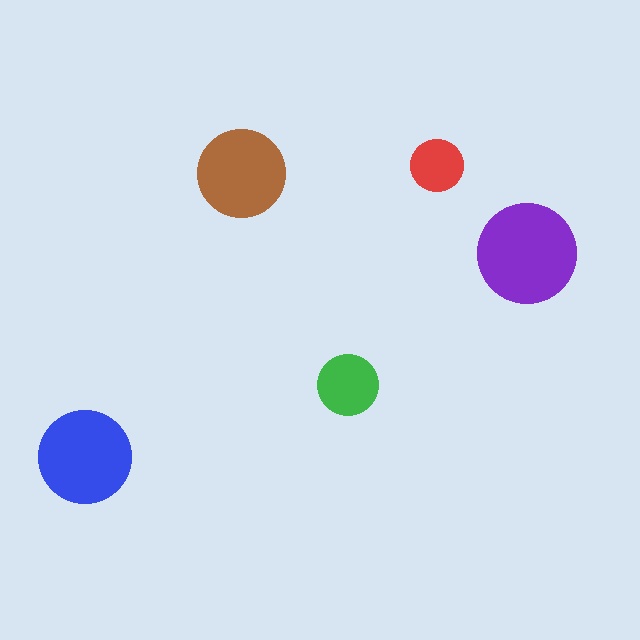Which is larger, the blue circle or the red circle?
The blue one.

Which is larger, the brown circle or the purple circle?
The purple one.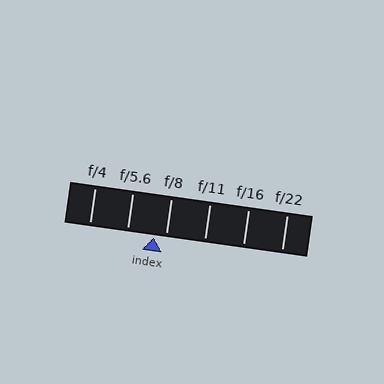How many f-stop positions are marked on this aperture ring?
There are 6 f-stop positions marked.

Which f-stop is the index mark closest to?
The index mark is closest to f/8.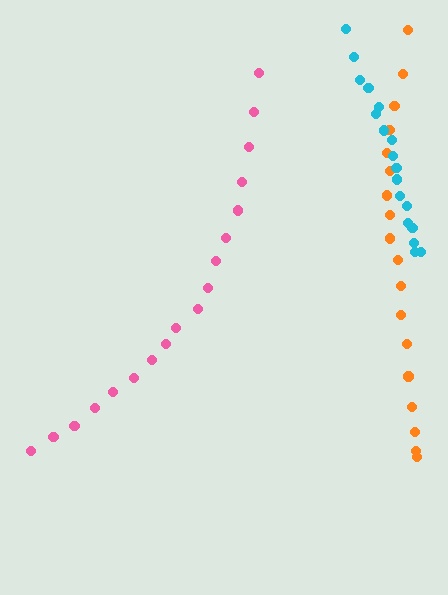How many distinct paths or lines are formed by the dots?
There are 3 distinct paths.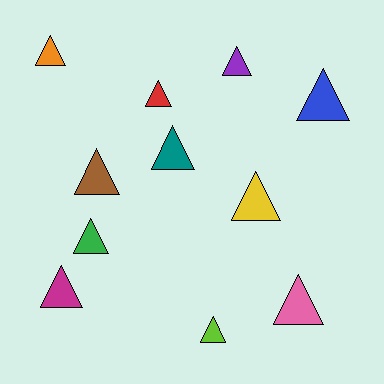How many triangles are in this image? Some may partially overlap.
There are 11 triangles.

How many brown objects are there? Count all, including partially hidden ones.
There is 1 brown object.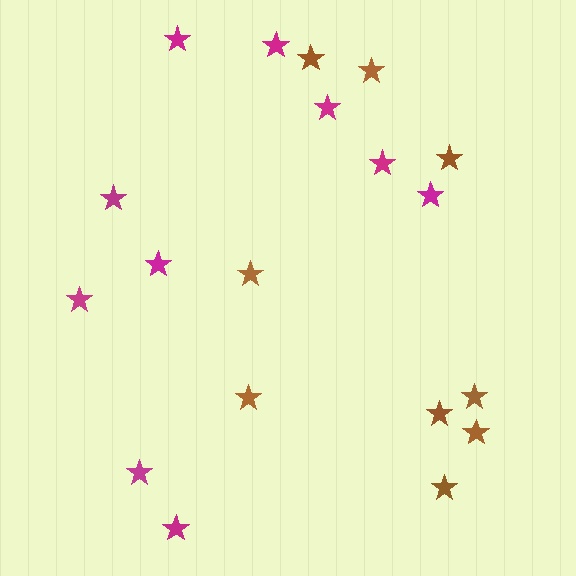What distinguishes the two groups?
There are 2 groups: one group of brown stars (9) and one group of magenta stars (10).